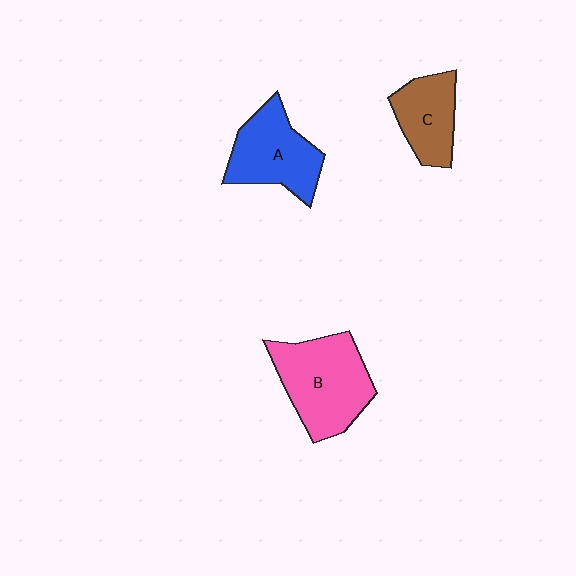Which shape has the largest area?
Shape B (pink).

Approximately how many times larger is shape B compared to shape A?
Approximately 1.2 times.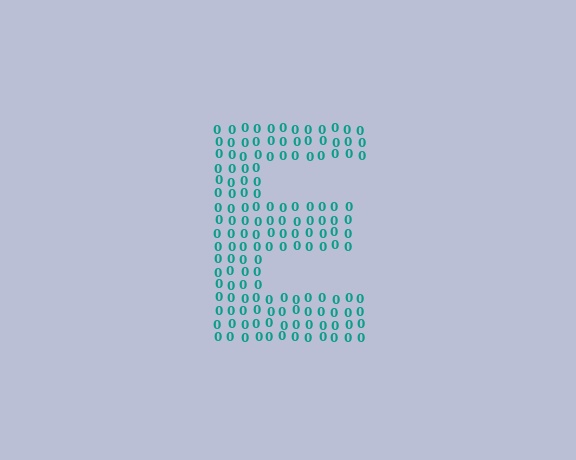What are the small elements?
The small elements are digit 0's.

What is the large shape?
The large shape is the letter E.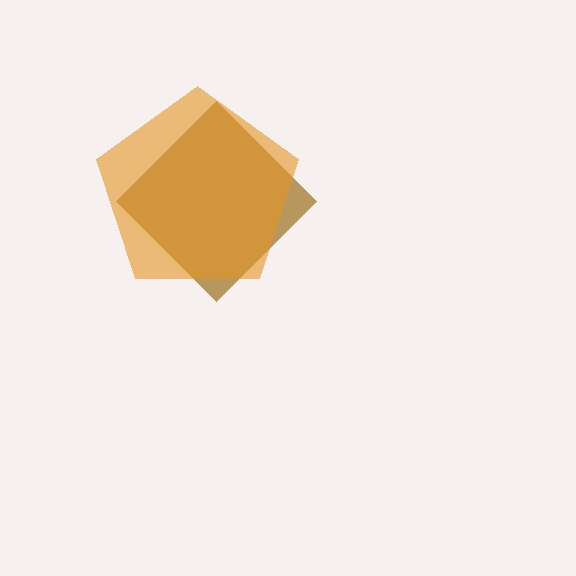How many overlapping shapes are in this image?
There are 2 overlapping shapes in the image.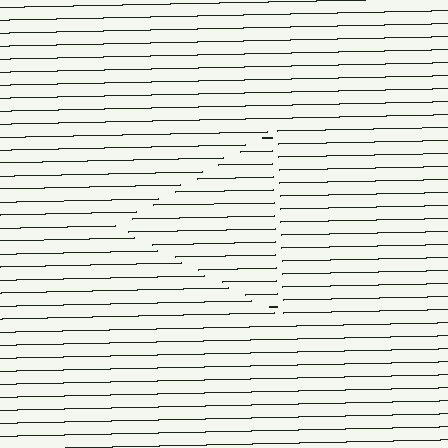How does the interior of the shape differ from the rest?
The interior of the shape contains the same grating, shifted by half a period — the contour is defined by the phase discontinuity where line-ends from the inner and outer gratings abut.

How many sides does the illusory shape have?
3 sides — the line-ends trace a triangle.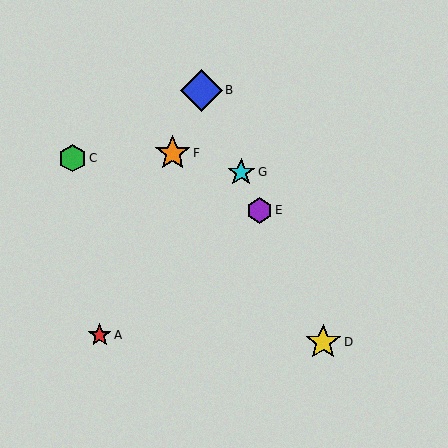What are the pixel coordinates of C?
Object C is at (73, 158).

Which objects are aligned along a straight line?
Objects B, D, E, G are aligned along a straight line.